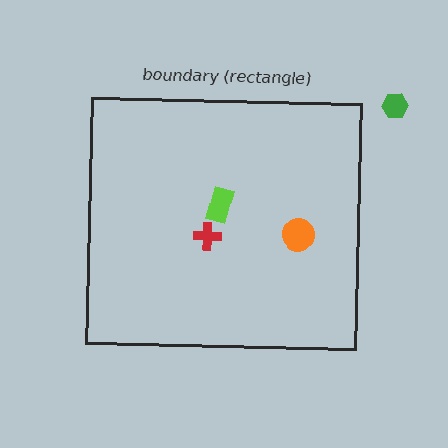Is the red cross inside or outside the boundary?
Inside.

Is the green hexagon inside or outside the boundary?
Outside.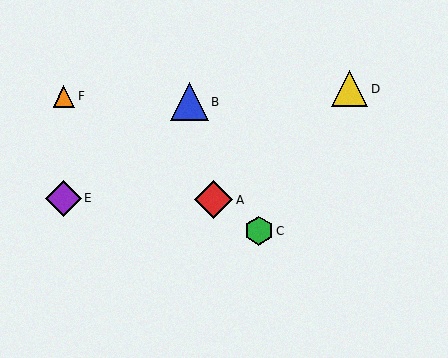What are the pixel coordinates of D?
Object D is at (350, 89).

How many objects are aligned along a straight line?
3 objects (A, C, F) are aligned along a straight line.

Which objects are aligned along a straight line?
Objects A, C, F are aligned along a straight line.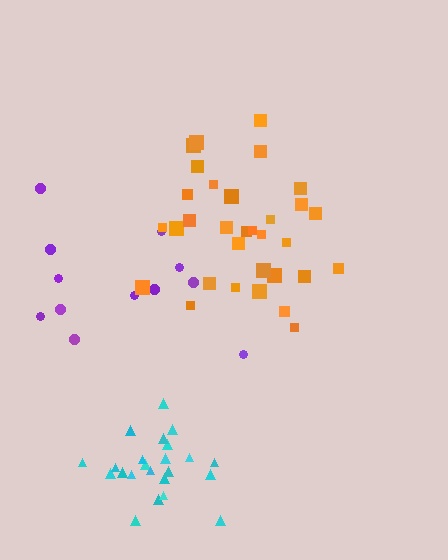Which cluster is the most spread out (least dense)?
Purple.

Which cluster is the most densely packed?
Cyan.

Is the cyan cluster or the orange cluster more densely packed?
Cyan.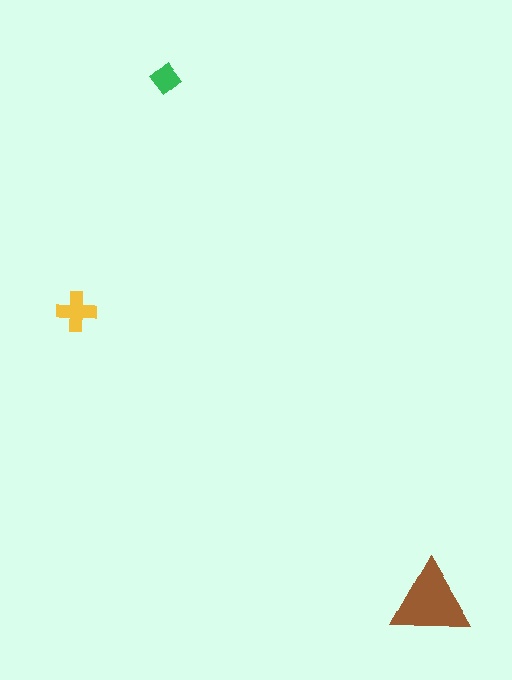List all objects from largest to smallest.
The brown triangle, the yellow cross, the green diamond.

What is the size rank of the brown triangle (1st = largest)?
1st.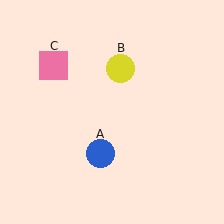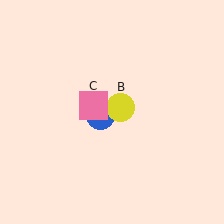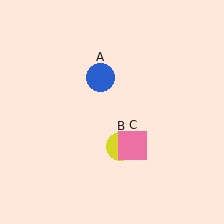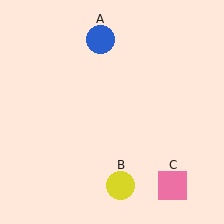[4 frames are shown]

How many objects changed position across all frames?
3 objects changed position: blue circle (object A), yellow circle (object B), pink square (object C).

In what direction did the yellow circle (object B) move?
The yellow circle (object B) moved down.